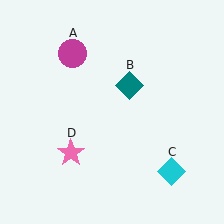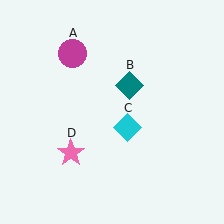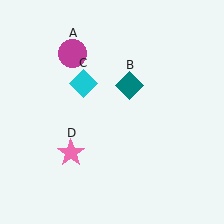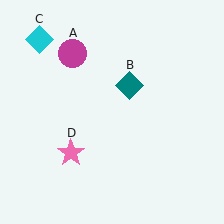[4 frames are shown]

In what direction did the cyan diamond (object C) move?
The cyan diamond (object C) moved up and to the left.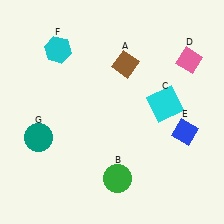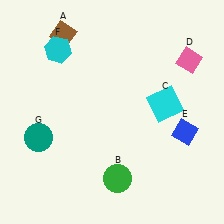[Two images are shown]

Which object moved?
The brown diamond (A) moved left.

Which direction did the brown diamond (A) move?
The brown diamond (A) moved left.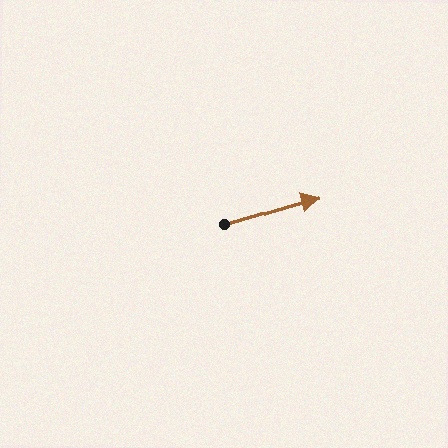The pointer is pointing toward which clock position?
Roughly 2 o'clock.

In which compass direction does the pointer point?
East.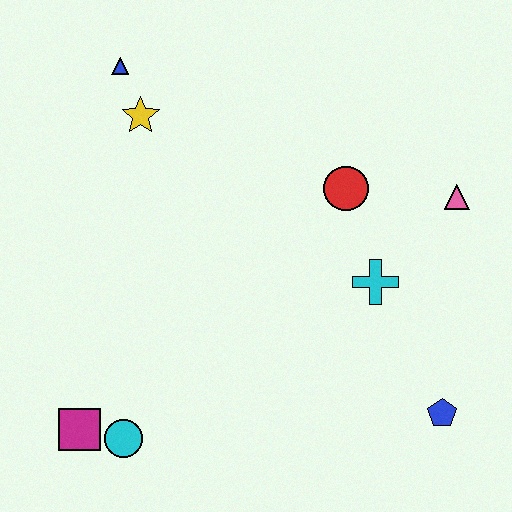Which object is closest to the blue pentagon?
The cyan cross is closest to the blue pentagon.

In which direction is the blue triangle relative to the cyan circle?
The blue triangle is above the cyan circle.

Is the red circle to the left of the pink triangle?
Yes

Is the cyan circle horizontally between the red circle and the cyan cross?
No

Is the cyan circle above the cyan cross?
No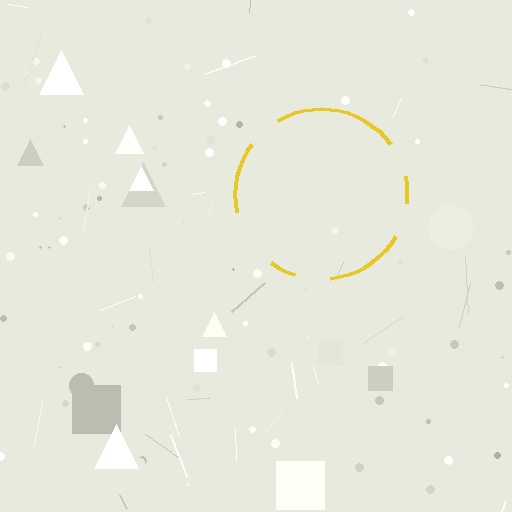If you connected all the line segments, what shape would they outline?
They would outline a circle.